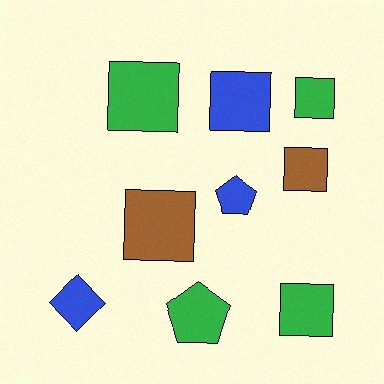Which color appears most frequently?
Green, with 4 objects.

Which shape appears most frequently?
Square, with 6 objects.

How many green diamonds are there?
There are no green diamonds.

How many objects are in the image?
There are 9 objects.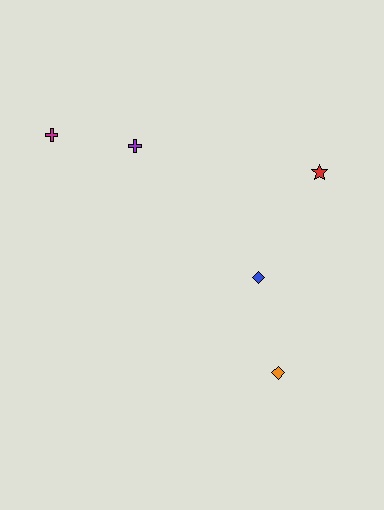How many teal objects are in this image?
There are no teal objects.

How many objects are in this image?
There are 5 objects.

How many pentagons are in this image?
There are no pentagons.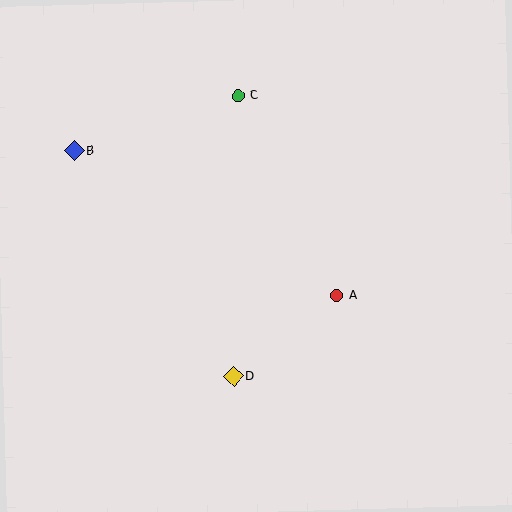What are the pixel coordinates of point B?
Point B is at (74, 151).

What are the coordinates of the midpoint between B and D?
The midpoint between B and D is at (154, 264).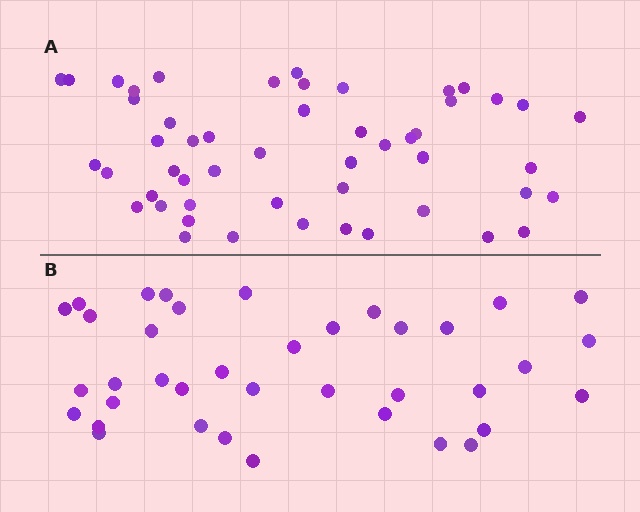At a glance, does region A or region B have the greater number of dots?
Region A (the top region) has more dots.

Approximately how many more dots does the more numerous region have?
Region A has approximately 15 more dots than region B.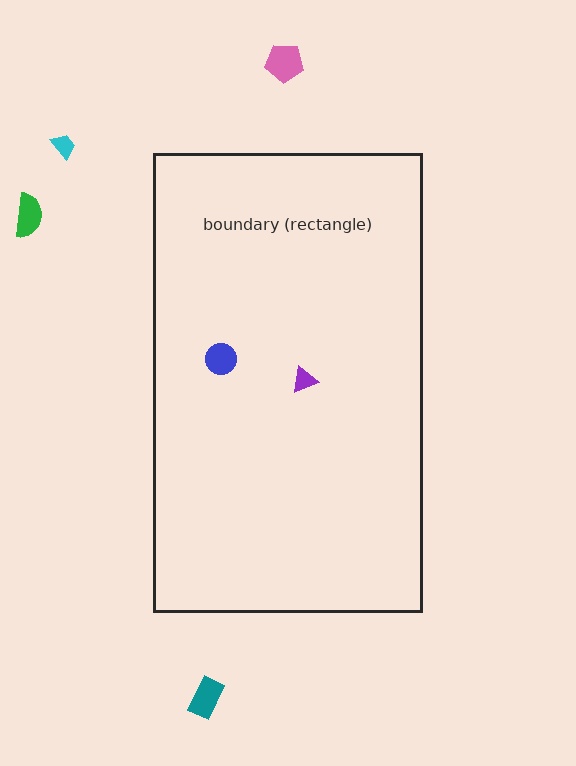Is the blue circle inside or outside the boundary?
Inside.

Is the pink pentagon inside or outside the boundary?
Outside.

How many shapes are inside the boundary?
2 inside, 4 outside.